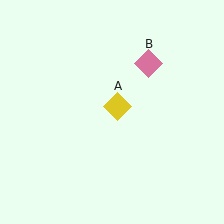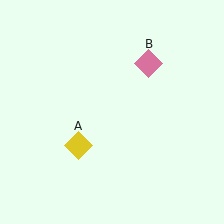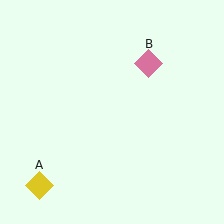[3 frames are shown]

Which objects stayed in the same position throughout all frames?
Pink diamond (object B) remained stationary.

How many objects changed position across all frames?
1 object changed position: yellow diamond (object A).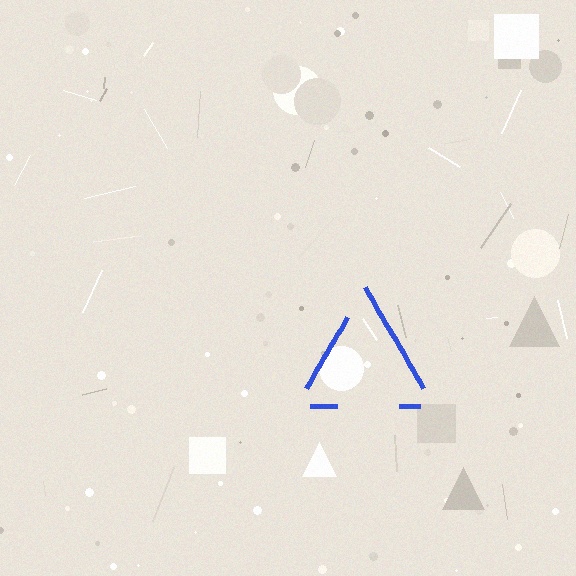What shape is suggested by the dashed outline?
The dashed outline suggests a triangle.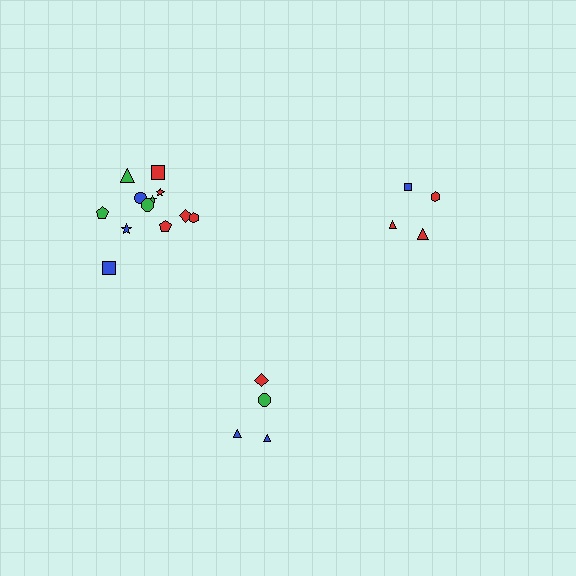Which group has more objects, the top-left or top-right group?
The top-left group.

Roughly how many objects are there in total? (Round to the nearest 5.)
Roughly 20 objects in total.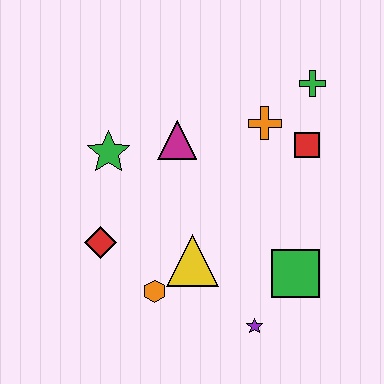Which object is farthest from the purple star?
The green cross is farthest from the purple star.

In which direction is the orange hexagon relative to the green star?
The orange hexagon is below the green star.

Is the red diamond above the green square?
Yes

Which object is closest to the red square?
The orange cross is closest to the red square.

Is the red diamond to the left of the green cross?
Yes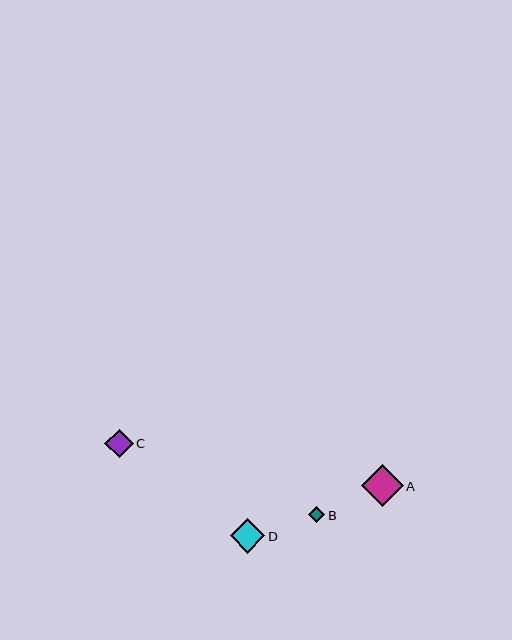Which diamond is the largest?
Diamond A is the largest with a size of approximately 42 pixels.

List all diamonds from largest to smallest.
From largest to smallest: A, D, C, B.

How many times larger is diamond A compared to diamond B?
Diamond A is approximately 2.6 times the size of diamond B.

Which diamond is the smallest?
Diamond B is the smallest with a size of approximately 16 pixels.